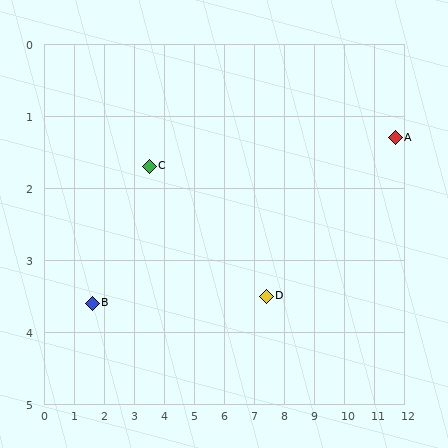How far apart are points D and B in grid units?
Points D and B are about 5.8 grid units apart.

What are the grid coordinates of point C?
Point C is at approximately (3.5, 1.7).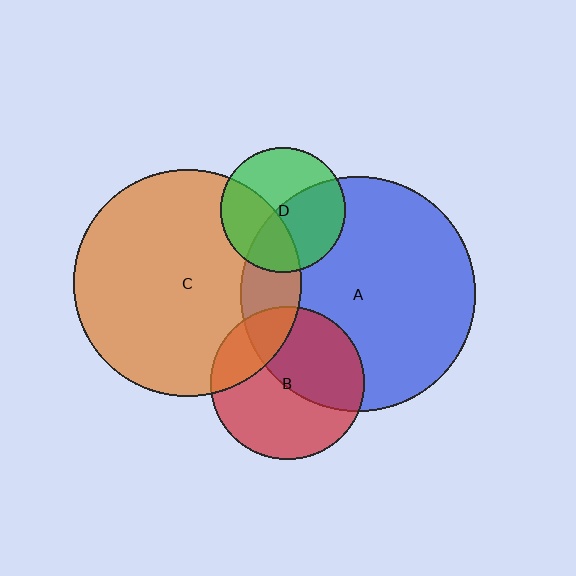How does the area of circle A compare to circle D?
Approximately 3.5 times.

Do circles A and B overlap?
Yes.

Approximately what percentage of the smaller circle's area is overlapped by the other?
Approximately 45%.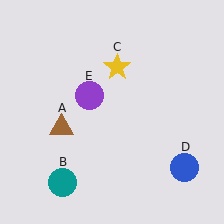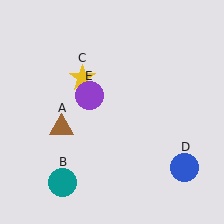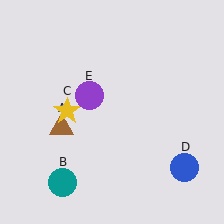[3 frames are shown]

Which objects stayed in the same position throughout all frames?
Brown triangle (object A) and teal circle (object B) and blue circle (object D) and purple circle (object E) remained stationary.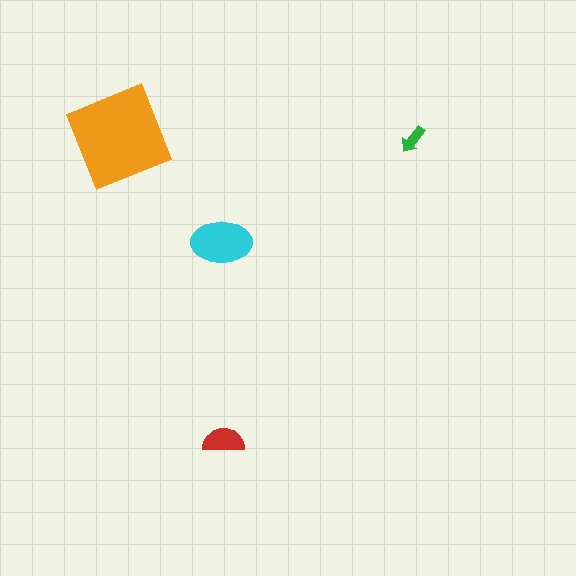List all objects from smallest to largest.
The green arrow, the red semicircle, the cyan ellipse, the orange square.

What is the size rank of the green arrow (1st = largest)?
4th.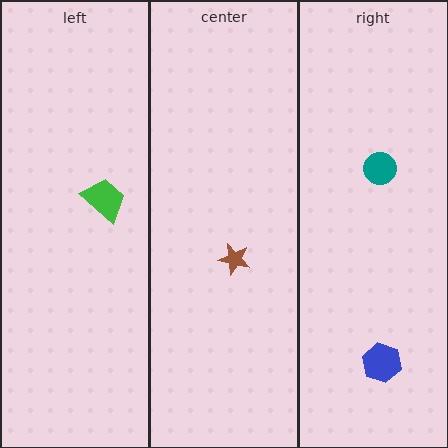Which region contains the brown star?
The center region.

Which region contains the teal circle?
The right region.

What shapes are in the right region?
The blue hexagon, the teal circle.